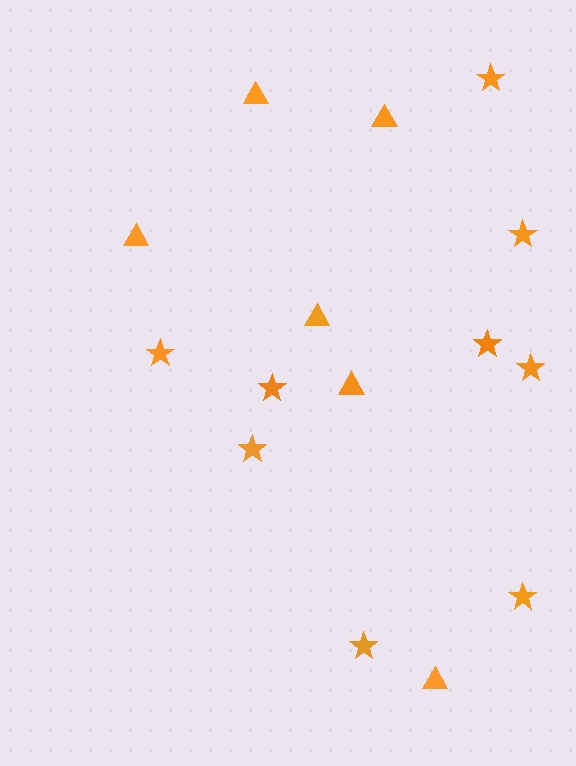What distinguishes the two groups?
There are 2 groups: one group of stars (9) and one group of triangles (6).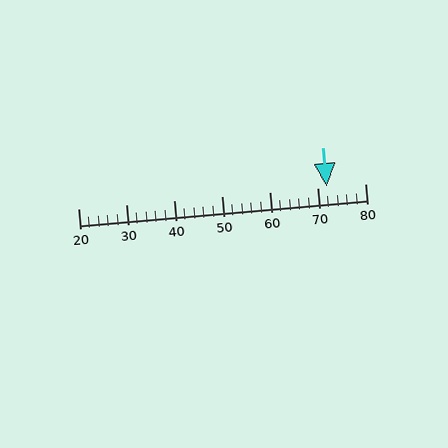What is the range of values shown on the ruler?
The ruler shows values from 20 to 80.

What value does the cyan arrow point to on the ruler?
The cyan arrow points to approximately 72.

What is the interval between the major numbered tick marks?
The major tick marks are spaced 10 units apart.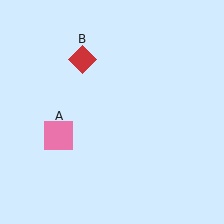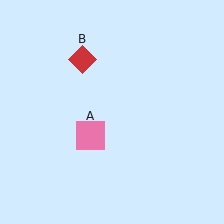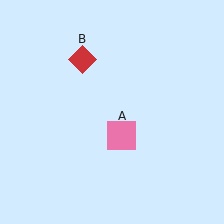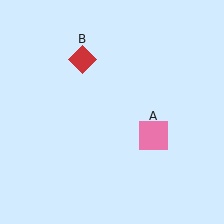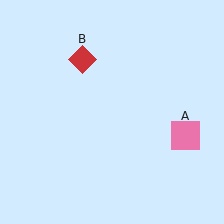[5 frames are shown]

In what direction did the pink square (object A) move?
The pink square (object A) moved right.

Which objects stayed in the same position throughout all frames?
Red diamond (object B) remained stationary.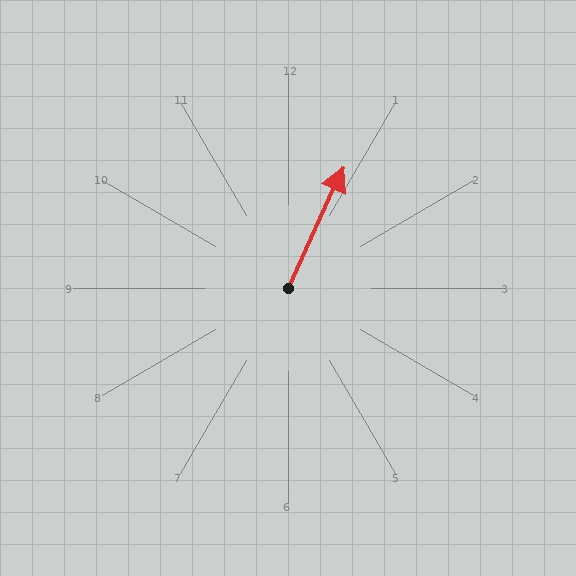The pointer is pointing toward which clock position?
Roughly 1 o'clock.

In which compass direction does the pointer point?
Northeast.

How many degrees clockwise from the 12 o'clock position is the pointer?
Approximately 24 degrees.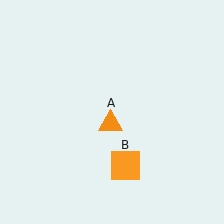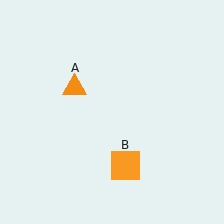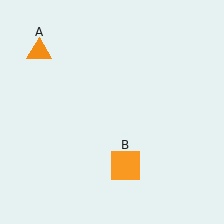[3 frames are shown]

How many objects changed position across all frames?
1 object changed position: orange triangle (object A).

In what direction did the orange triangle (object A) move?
The orange triangle (object A) moved up and to the left.